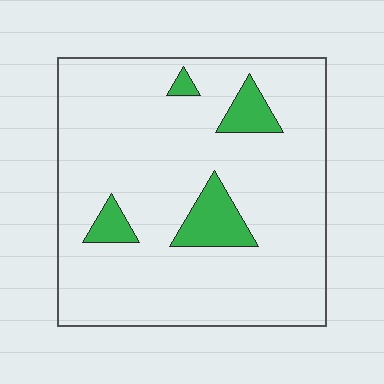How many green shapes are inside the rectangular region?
4.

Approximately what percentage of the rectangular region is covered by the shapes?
Approximately 10%.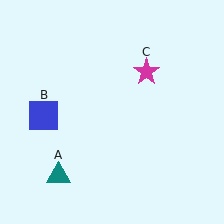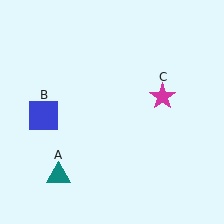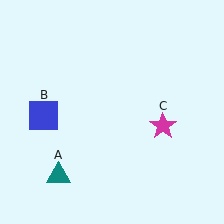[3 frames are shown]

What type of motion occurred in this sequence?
The magenta star (object C) rotated clockwise around the center of the scene.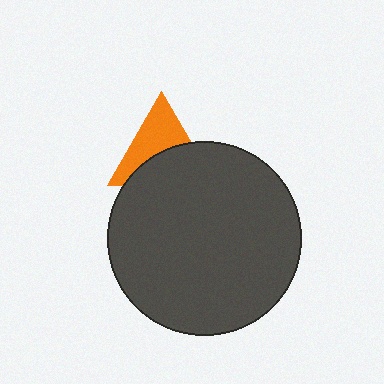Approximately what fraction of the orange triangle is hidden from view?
Roughly 49% of the orange triangle is hidden behind the dark gray circle.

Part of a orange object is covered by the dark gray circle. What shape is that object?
It is a triangle.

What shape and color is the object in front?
The object in front is a dark gray circle.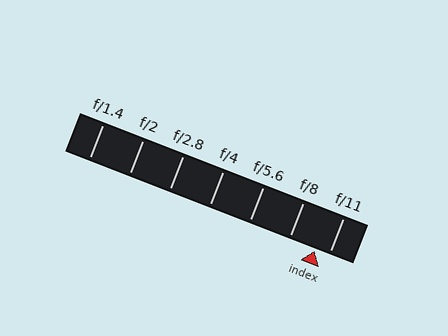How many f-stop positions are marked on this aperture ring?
There are 7 f-stop positions marked.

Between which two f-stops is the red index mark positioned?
The index mark is between f/8 and f/11.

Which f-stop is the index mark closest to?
The index mark is closest to f/11.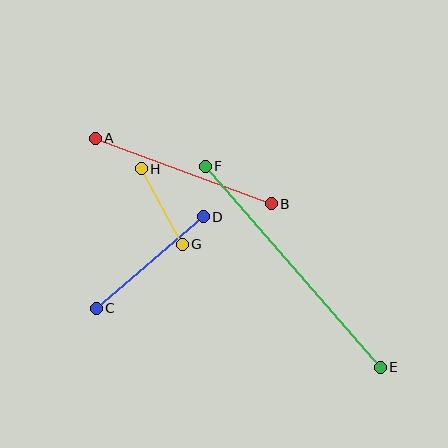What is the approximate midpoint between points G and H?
The midpoint is at approximately (162, 207) pixels.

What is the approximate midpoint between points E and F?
The midpoint is at approximately (293, 267) pixels.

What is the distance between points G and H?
The distance is approximately 86 pixels.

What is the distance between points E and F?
The distance is approximately 266 pixels.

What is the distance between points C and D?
The distance is approximately 140 pixels.